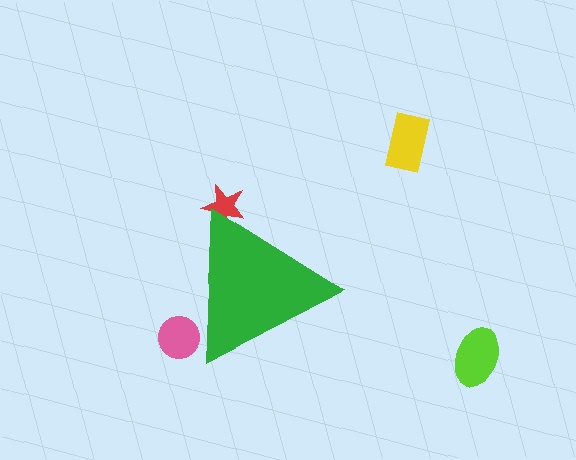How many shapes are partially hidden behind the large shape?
2 shapes are partially hidden.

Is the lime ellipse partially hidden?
No, the lime ellipse is fully visible.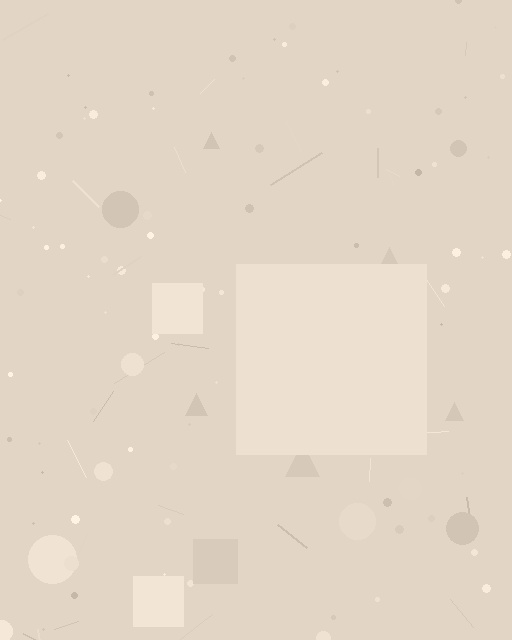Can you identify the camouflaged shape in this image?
The camouflaged shape is a square.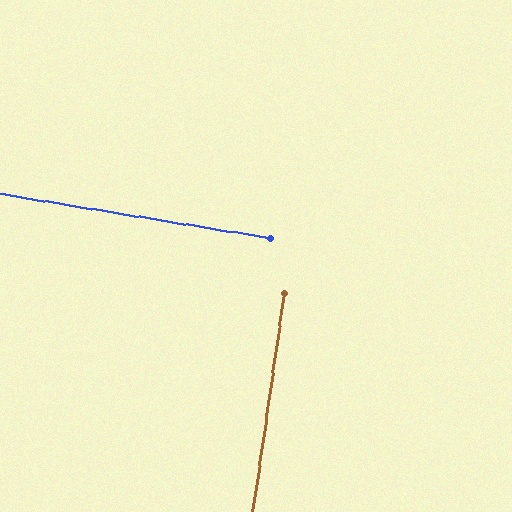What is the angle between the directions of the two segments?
Approximately 89 degrees.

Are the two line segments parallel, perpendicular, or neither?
Perpendicular — they meet at approximately 89°.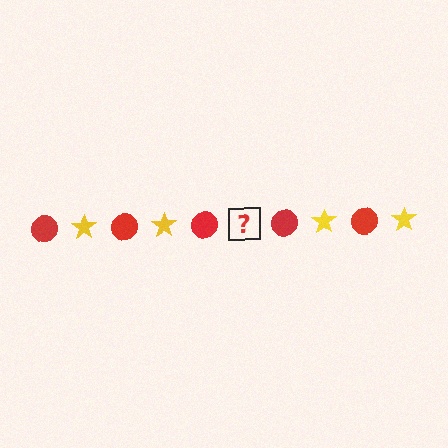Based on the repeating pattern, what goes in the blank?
The blank should be a yellow star.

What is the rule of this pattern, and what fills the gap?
The rule is that the pattern alternates between red circle and yellow star. The gap should be filled with a yellow star.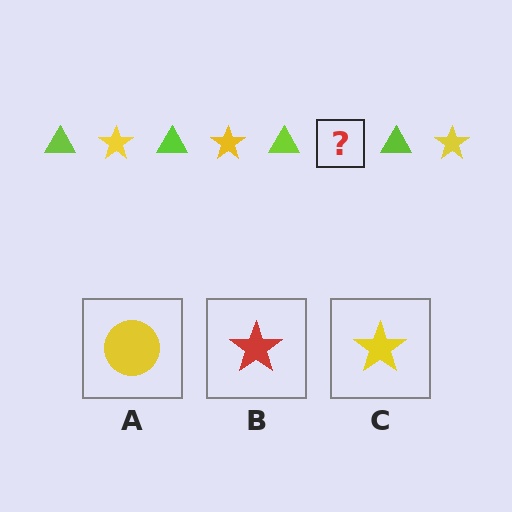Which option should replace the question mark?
Option C.